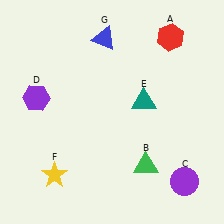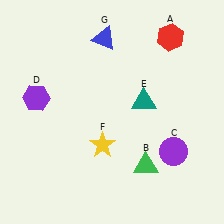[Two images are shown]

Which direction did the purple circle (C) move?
The purple circle (C) moved up.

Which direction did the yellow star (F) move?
The yellow star (F) moved right.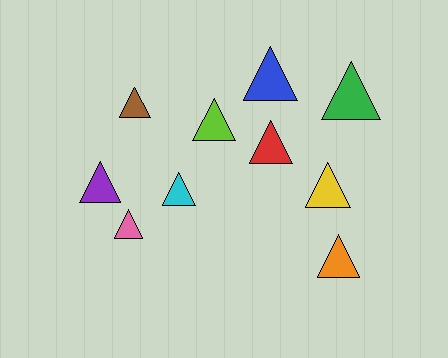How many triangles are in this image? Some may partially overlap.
There are 10 triangles.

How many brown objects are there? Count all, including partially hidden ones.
There is 1 brown object.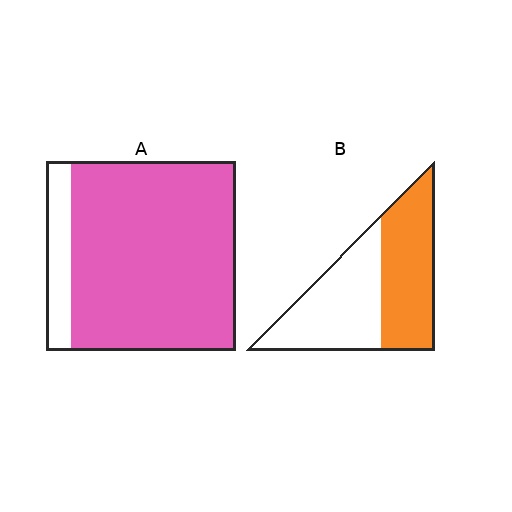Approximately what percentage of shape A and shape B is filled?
A is approximately 85% and B is approximately 50%.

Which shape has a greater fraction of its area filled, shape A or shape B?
Shape A.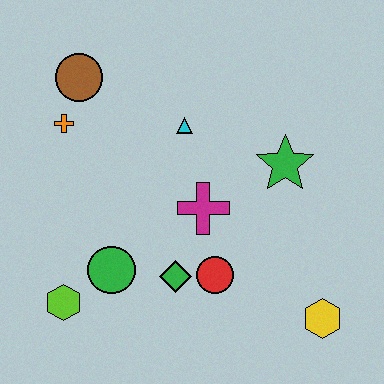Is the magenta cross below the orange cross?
Yes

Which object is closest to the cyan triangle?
The magenta cross is closest to the cyan triangle.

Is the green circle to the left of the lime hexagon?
No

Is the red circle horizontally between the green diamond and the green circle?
No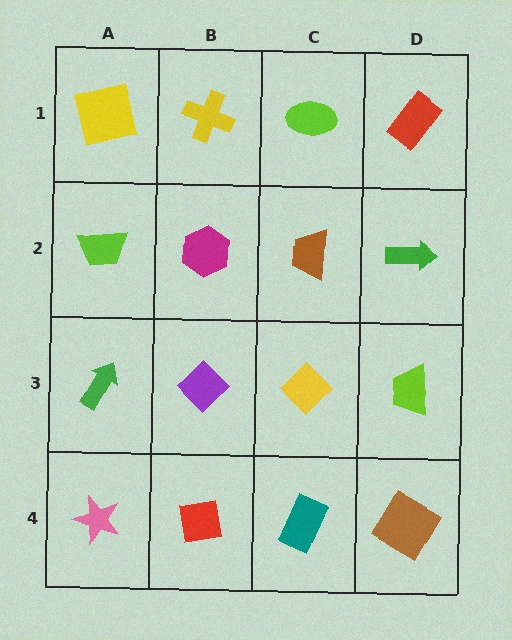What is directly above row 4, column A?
A green arrow.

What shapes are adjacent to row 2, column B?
A yellow cross (row 1, column B), a purple diamond (row 3, column B), a lime trapezoid (row 2, column A), a brown trapezoid (row 2, column C).